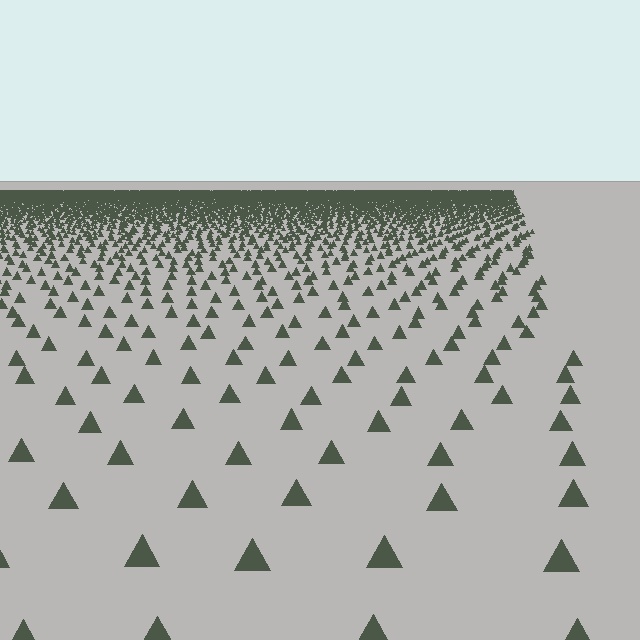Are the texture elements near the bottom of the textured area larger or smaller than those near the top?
Larger. Near the bottom, elements are closer to the viewer and appear at a bigger on-screen size.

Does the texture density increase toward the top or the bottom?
Density increases toward the top.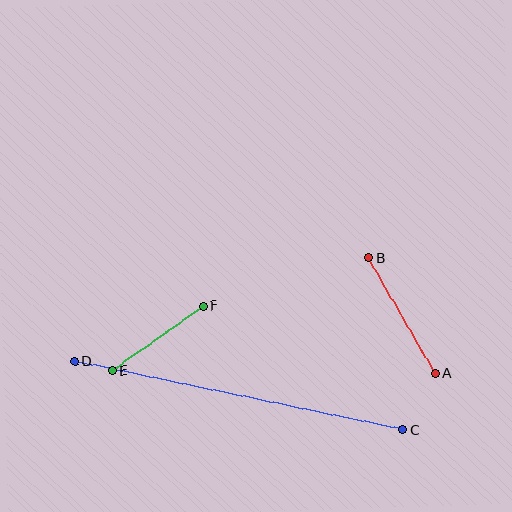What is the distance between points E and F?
The distance is approximately 111 pixels.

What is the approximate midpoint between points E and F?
The midpoint is at approximately (157, 338) pixels.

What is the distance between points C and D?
The distance is approximately 335 pixels.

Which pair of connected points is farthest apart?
Points C and D are farthest apart.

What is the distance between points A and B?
The distance is approximately 133 pixels.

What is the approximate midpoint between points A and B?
The midpoint is at approximately (402, 316) pixels.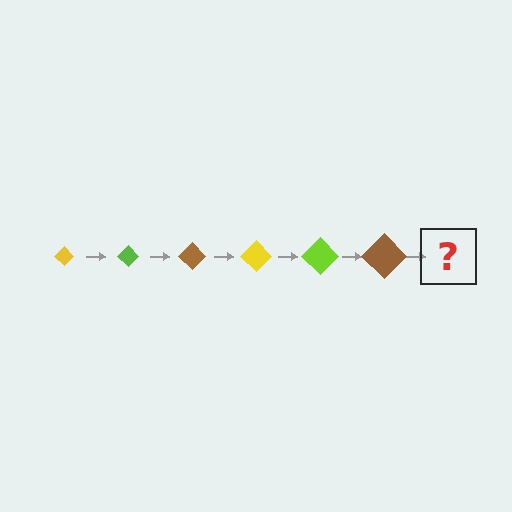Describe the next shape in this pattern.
It should be a yellow diamond, larger than the previous one.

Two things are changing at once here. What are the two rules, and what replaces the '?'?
The two rules are that the diamond grows larger each step and the color cycles through yellow, lime, and brown. The '?' should be a yellow diamond, larger than the previous one.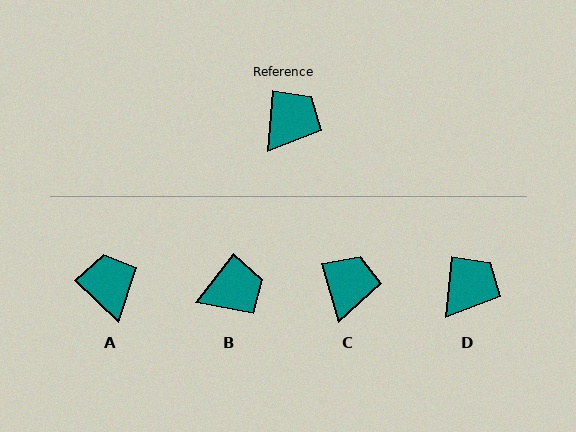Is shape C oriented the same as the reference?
No, it is off by about 21 degrees.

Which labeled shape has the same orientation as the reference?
D.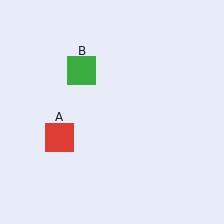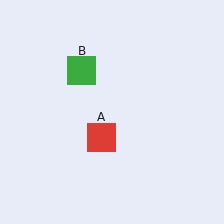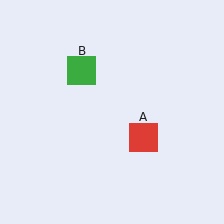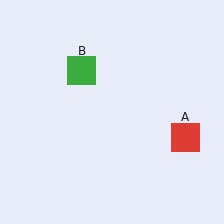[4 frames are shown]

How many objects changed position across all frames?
1 object changed position: red square (object A).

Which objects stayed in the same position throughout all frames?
Green square (object B) remained stationary.